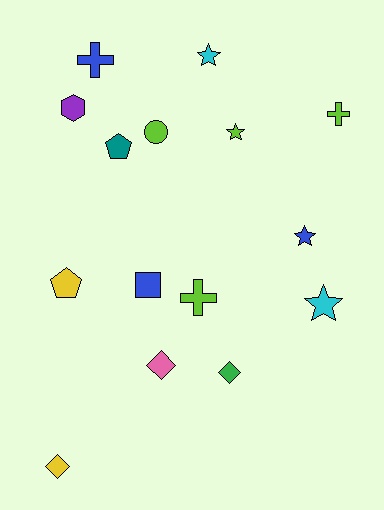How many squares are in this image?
There is 1 square.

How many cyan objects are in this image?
There are 2 cyan objects.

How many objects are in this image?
There are 15 objects.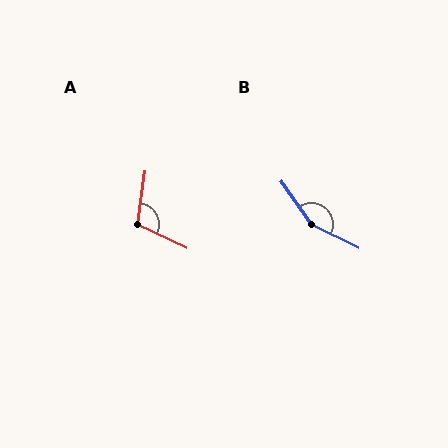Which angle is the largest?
B, at approximately 152 degrees.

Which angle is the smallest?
A, at approximately 107 degrees.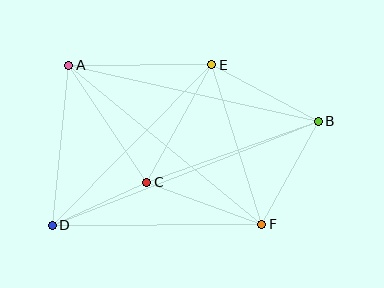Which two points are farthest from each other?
Points B and D are farthest from each other.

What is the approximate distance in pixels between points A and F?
The distance between A and F is approximately 250 pixels.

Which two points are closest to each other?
Points C and D are closest to each other.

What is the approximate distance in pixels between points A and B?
The distance between A and B is approximately 256 pixels.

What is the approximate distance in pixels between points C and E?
The distance between C and E is approximately 135 pixels.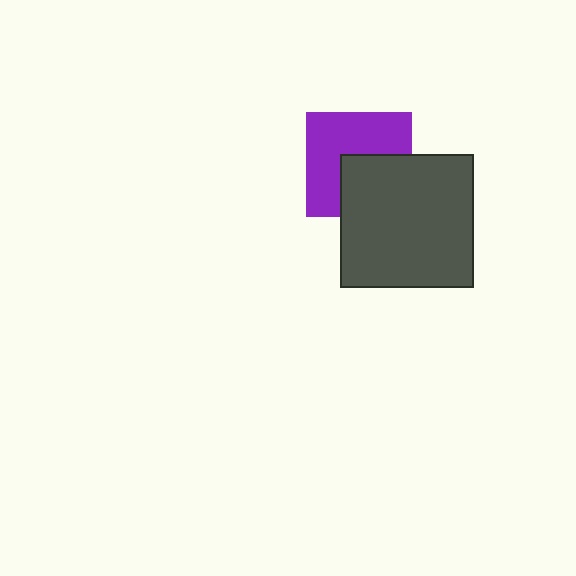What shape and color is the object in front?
The object in front is a dark gray square.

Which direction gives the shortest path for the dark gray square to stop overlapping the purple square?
Moving toward the lower-right gives the shortest separation.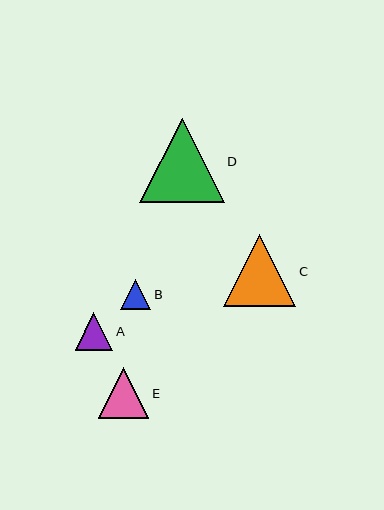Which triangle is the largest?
Triangle D is the largest with a size of approximately 85 pixels.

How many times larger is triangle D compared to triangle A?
Triangle D is approximately 2.3 times the size of triangle A.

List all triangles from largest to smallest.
From largest to smallest: D, C, E, A, B.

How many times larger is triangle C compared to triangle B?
Triangle C is approximately 2.4 times the size of triangle B.